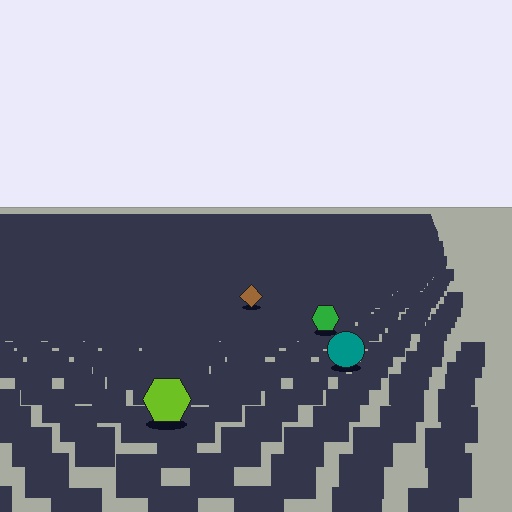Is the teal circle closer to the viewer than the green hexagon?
Yes. The teal circle is closer — you can tell from the texture gradient: the ground texture is coarser near it.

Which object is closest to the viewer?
The lime hexagon is closest. The texture marks near it are larger and more spread out.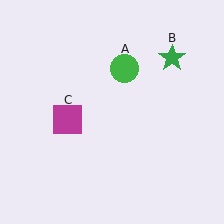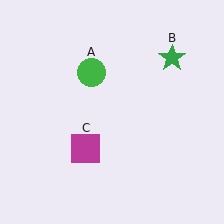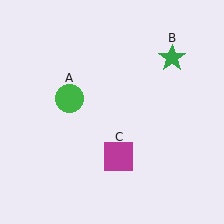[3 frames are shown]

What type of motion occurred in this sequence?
The green circle (object A), magenta square (object C) rotated counterclockwise around the center of the scene.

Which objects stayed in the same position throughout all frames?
Green star (object B) remained stationary.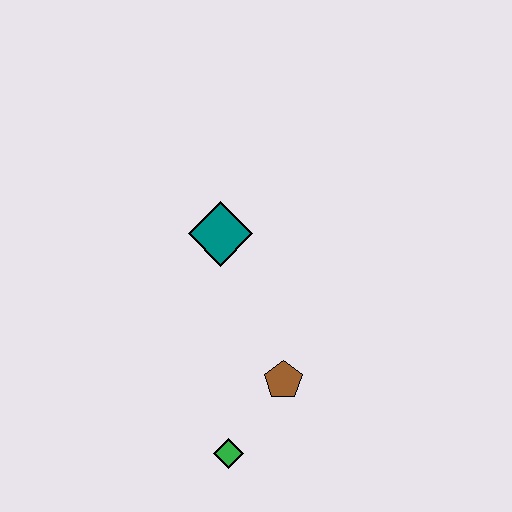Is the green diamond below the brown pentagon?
Yes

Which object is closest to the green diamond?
The brown pentagon is closest to the green diamond.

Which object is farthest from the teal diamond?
The green diamond is farthest from the teal diamond.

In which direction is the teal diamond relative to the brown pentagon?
The teal diamond is above the brown pentagon.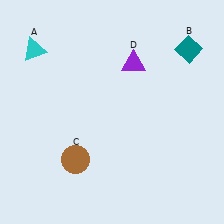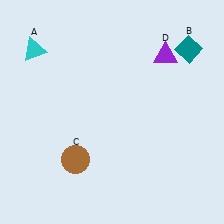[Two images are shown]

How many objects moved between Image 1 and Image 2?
1 object moved between the two images.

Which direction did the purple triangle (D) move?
The purple triangle (D) moved right.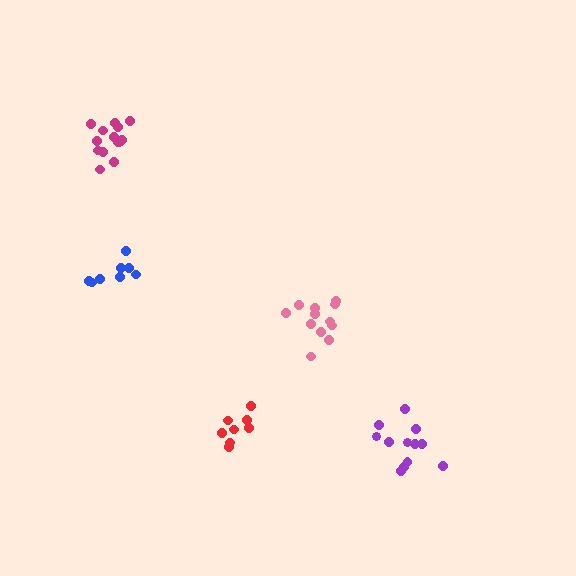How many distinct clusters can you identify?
There are 5 distinct clusters.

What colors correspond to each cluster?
The clusters are colored: pink, magenta, purple, blue, red.